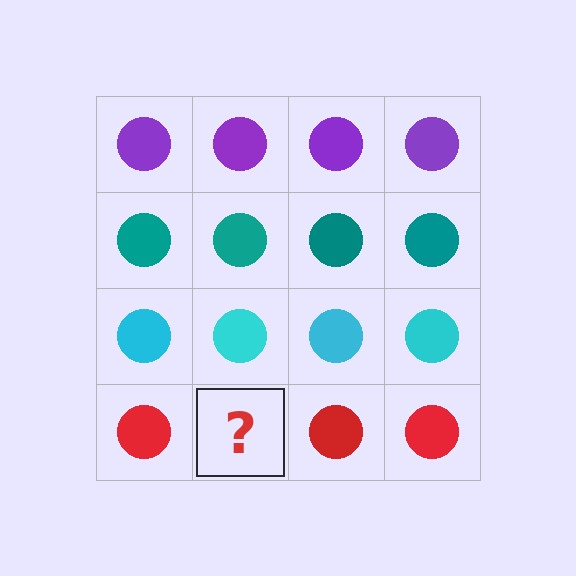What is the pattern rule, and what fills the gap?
The rule is that each row has a consistent color. The gap should be filled with a red circle.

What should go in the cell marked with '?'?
The missing cell should contain a red circle.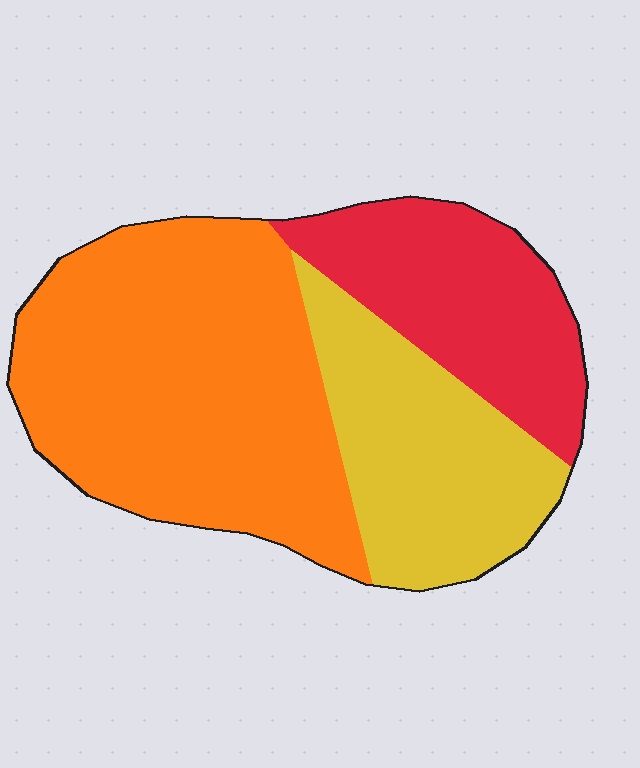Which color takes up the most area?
Orange, at roughly 50%.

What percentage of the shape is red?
Red takes up about one quarter (1/4) of the shape.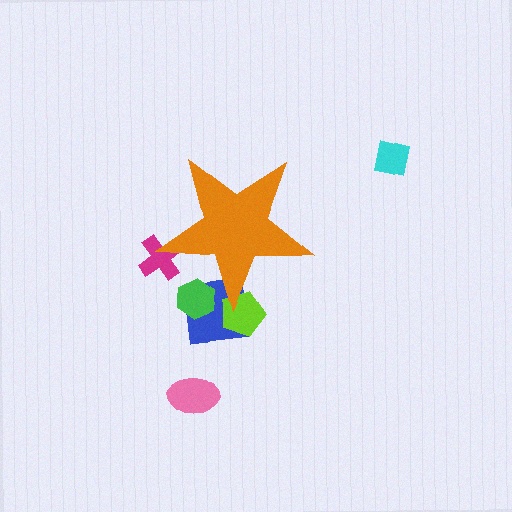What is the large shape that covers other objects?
An orange star.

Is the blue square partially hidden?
Yes, the blue square is partially hidden behind the orange star.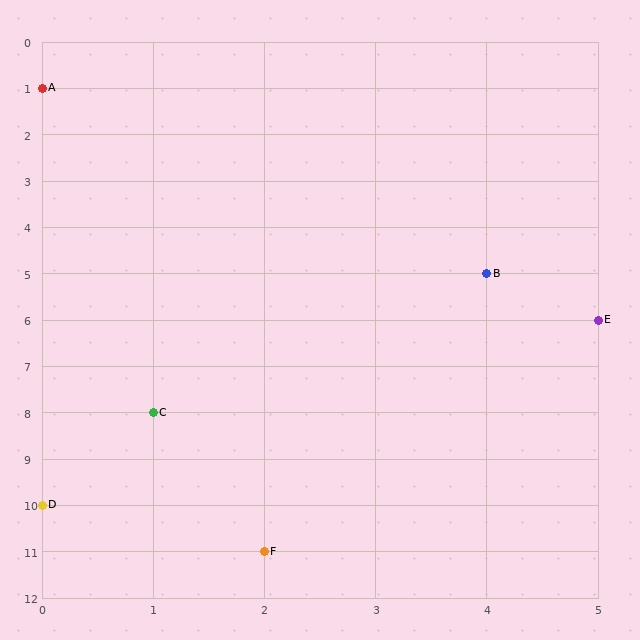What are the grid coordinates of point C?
Point C is at grid coordinates (1, 8).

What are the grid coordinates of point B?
Point B is at grid coordinates (4, 5).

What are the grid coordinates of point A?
Point A is at grid coordinates (0, 1).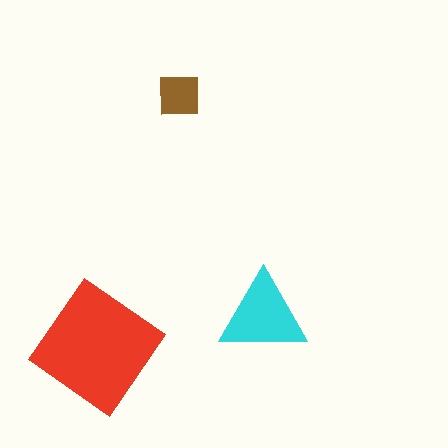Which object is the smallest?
The brown square.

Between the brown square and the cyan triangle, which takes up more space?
The cyan triangle.